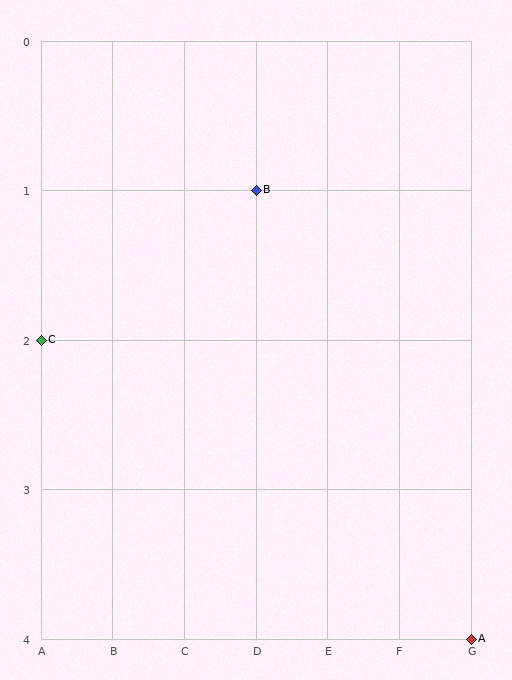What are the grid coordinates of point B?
Point B is at grid coordinates (D, 1).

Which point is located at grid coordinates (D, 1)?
Point B is at (D, 1).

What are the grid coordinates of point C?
Point C is at grid coordinates (A, 2).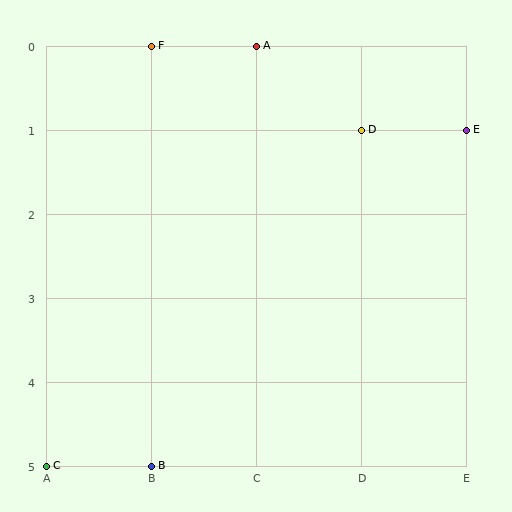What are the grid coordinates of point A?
Point A is at grid coordinates (C, 0).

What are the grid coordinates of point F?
Point F is at grid coordinates (B, 0).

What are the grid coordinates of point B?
Point B is at grid coordinates (B, 5).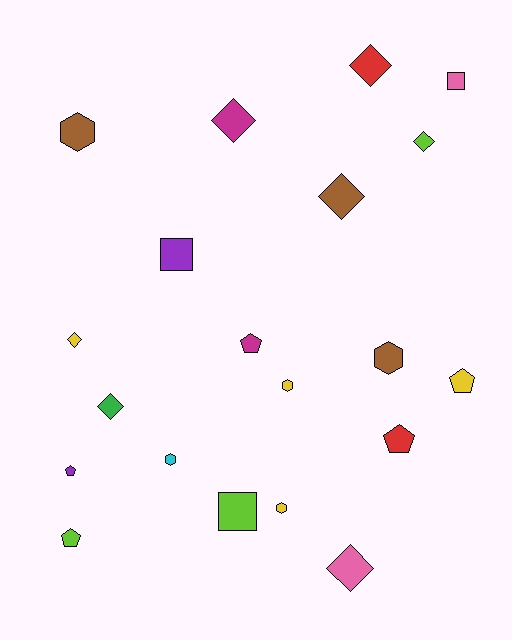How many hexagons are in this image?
There are 5 hexagons.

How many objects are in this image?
There are 20 objects.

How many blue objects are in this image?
There are no blue objects.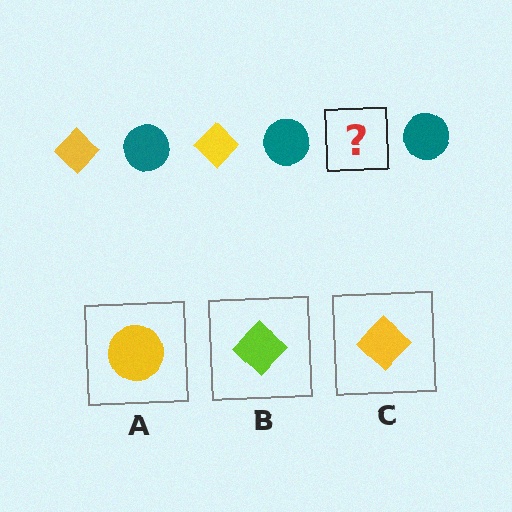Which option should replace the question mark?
Option C.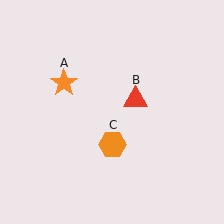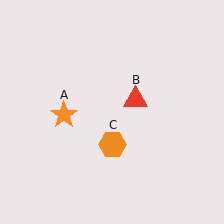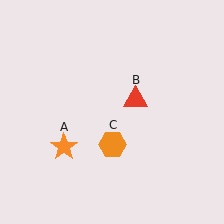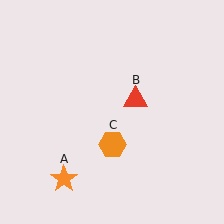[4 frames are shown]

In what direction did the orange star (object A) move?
The orange star (object A) moved down.